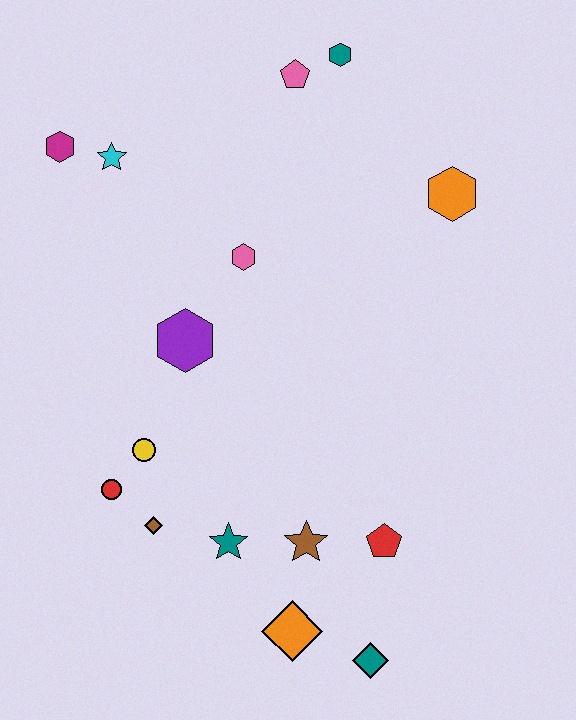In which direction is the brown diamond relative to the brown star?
The brown diamond is to the left of the brown star.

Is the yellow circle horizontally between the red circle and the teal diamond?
Yes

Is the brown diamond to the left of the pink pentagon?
Yes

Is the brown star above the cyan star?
No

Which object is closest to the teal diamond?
The orange diamond is closest to the teal diamond.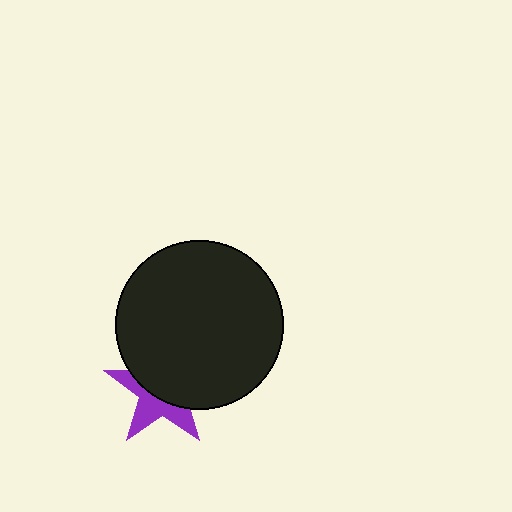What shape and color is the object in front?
The object in front is a black circle.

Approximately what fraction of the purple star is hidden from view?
Roughly 57% of the purple star is hidden behind the black circle.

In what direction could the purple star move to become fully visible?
The purple star could move down. That would shift it out from behind the black circle entirely.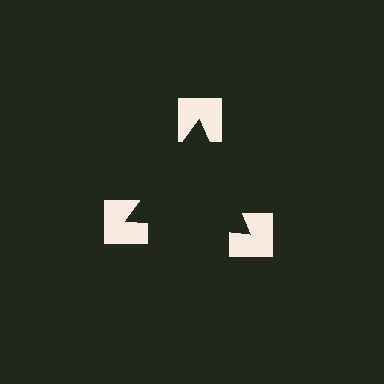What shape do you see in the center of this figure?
An illusory triangle — its edges are inferred from the aligned wedge cuts in the notched squares, not physically drawn.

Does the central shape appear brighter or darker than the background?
It typically appears slightly darker than the background, even though no actual brightness change is drawn.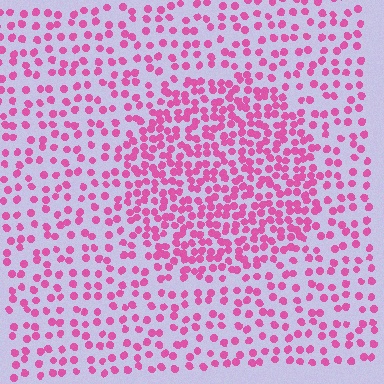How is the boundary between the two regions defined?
The boundary is defined by a change in element density (approximately 2.0x ratio). All elements are the same color, size, and shape.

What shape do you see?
I see a circle.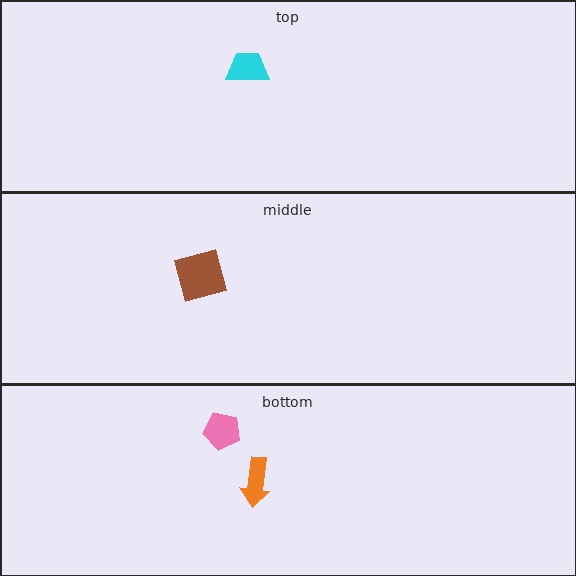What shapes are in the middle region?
The brown square.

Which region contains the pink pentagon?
The bottom region.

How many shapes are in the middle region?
1.